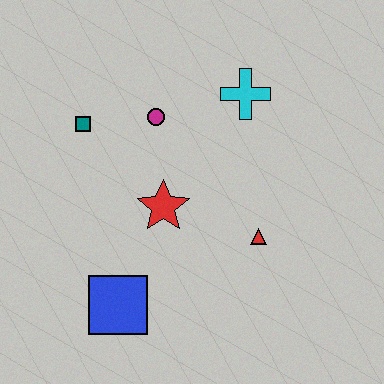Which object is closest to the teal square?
The magenta circle is closest to the teal square.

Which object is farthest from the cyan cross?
The blue square is farthest from the cyan cross.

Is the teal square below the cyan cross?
Yes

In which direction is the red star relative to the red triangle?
The red star is to the left of the red triangle.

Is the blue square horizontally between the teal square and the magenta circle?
Yes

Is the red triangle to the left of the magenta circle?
No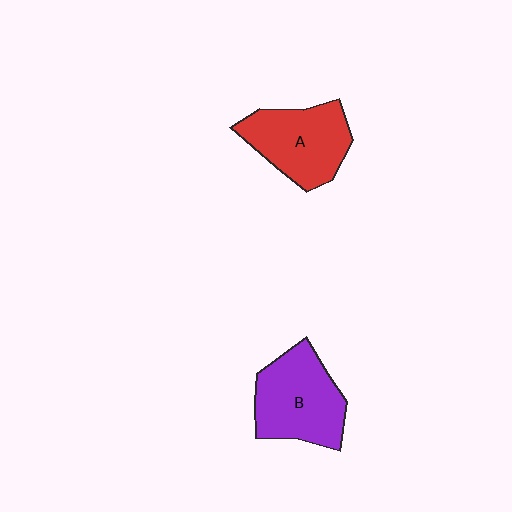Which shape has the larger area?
Shape B (purple).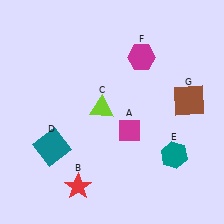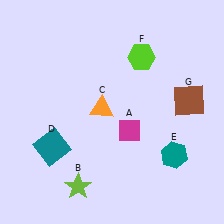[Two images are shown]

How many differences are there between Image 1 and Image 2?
There are 3 differences between the two images.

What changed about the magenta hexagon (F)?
In Image 1, F is magenta. In Image 2, it changed to lime.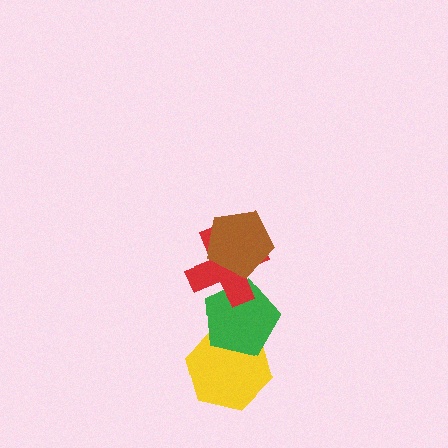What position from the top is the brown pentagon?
The brown pentagon is 1st from the top.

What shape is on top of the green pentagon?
The red cross is on top of the green pentagon.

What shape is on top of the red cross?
The brown pentagon is on top of the red cross.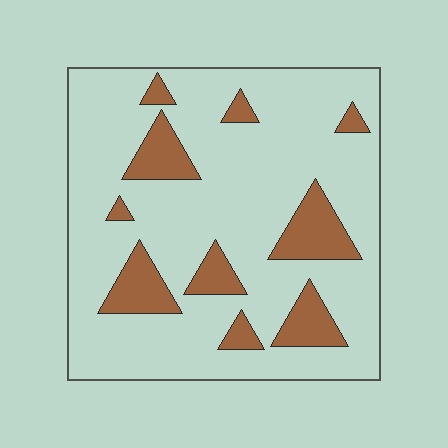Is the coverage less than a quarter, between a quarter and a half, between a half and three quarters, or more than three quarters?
Less than a quarter.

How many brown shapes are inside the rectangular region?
10.